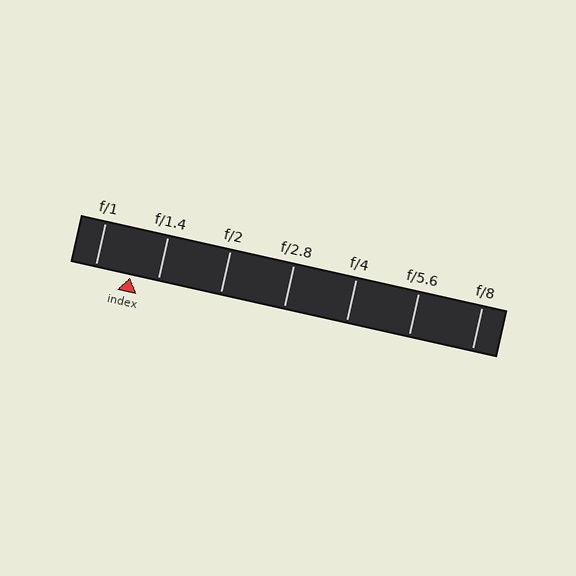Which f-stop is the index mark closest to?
The index mark is closest to f/1.4.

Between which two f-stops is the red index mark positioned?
The index mark is between f/1 and f/1.4.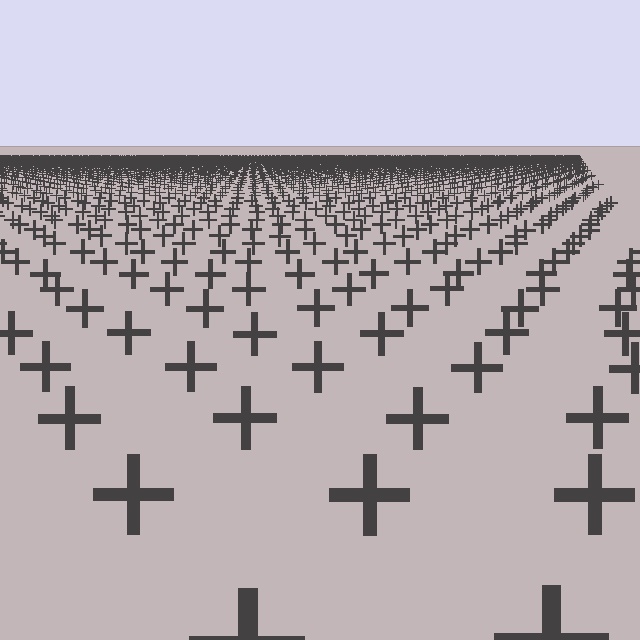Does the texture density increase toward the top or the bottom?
Density increases toward the top.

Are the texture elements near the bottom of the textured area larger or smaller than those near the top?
Larger. Near the bottom, elements are closer to the viewer and appear at a bigger on-screen size.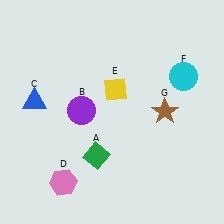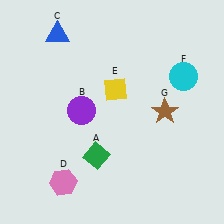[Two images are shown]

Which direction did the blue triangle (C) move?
The blue triangle (C) moved up.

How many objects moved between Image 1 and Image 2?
1 object moved between the two images.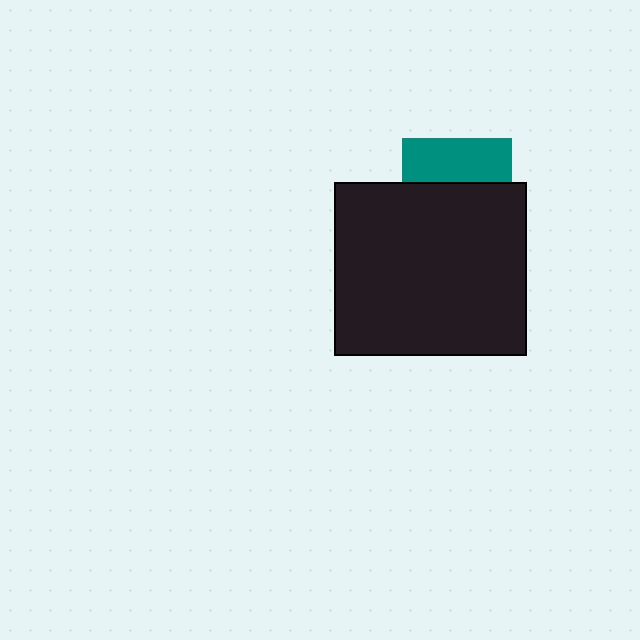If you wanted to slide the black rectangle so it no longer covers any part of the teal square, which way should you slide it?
Slide it down — that is the most direct way to separate the two shapes.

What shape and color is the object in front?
The object in front is a black rectangle.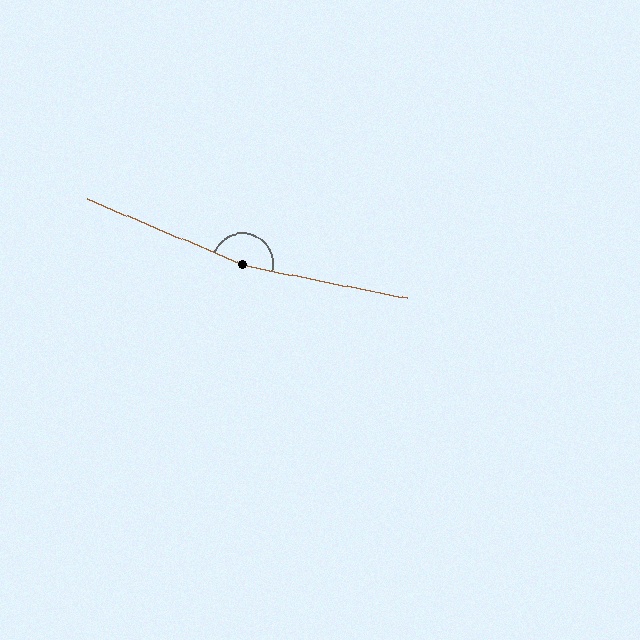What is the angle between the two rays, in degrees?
Approximately 169 degrees.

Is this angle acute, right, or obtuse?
It is obtuse.